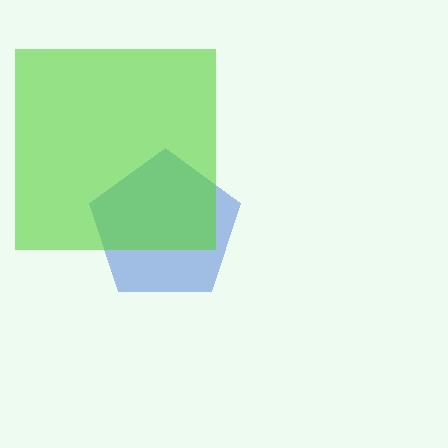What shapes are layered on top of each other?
The layered shapes are: a blue pentagon, a lime square.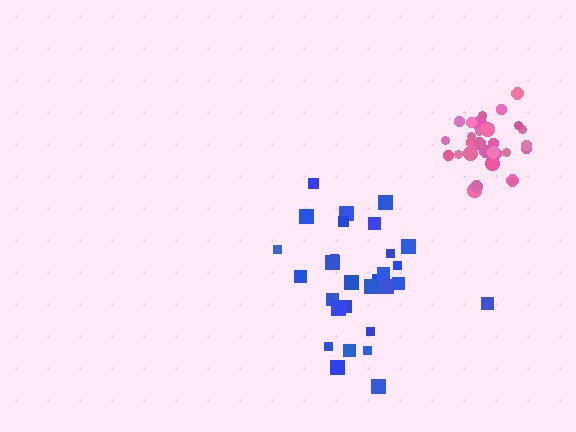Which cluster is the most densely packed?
Pink.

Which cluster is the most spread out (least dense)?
Blue.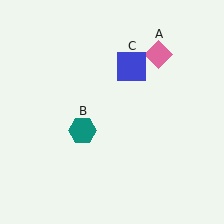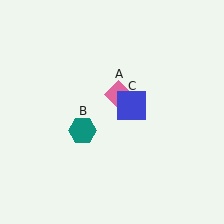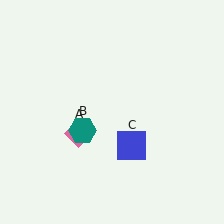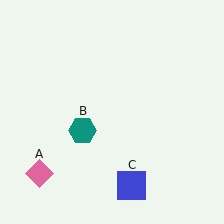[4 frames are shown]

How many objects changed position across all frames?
2 objects changed position: pink diamond (object A), blue square (object C).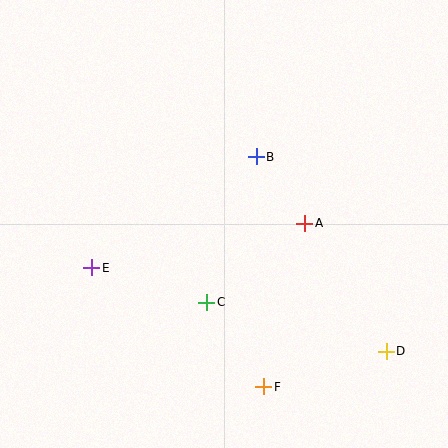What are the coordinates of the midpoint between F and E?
The midpoint between F and E is at (178, 327).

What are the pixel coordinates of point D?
Point D is at (386, 351).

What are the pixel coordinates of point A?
Point A is at (305, 223).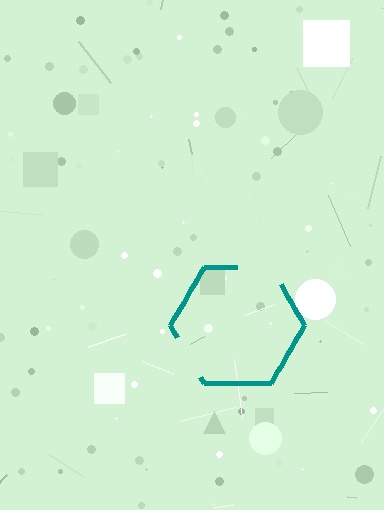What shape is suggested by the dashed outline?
The dashed outline suggests a hexagon.